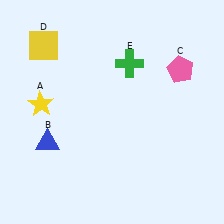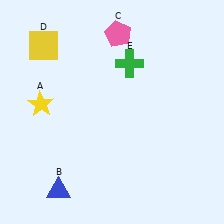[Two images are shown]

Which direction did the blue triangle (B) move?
The blue triangle (B) moved down.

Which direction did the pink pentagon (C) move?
The pink pentagon (C) moved left.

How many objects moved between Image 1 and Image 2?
2 objects moved between the two images.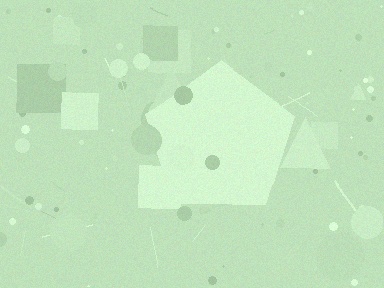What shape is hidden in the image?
A pentagon is hidden in the image.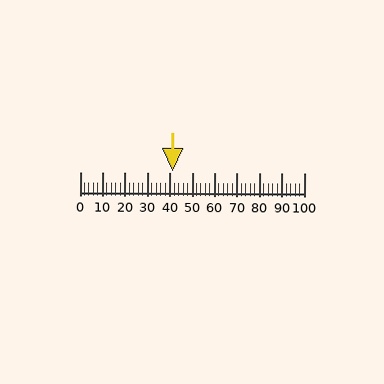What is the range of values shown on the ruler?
The ruler shows values from 0 to 100.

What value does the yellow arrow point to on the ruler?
The yellow arrow points to approximately 41.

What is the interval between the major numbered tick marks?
The major tick marks are spaced 10 units apart.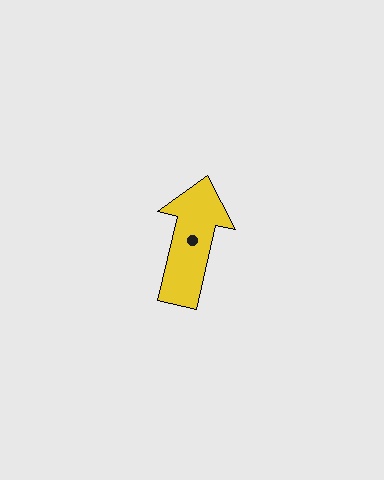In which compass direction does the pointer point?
North.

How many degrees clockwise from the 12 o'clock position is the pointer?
Approximately 13 degrees.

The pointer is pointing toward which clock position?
Roughly 12 o'clock.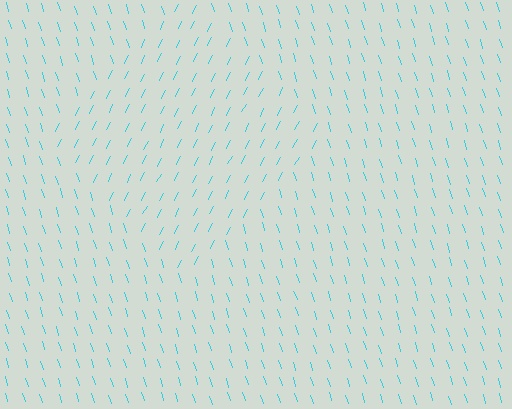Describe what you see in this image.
The image is filled with small cyan line segments. A diamond region in the image has lines oriented differently from the surrounding lines, creating a visible texture boundary.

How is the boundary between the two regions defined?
The boundary is defined purely by a change in line orientation (approximately 45 degrees difference). All lines are the same color and thickness.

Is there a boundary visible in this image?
Yes, there is a texture boundary formed by a change in line orientation.